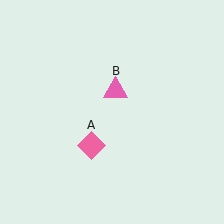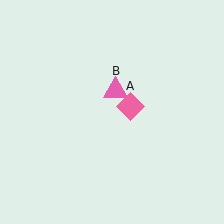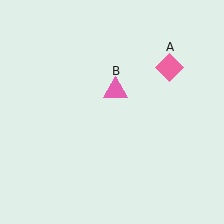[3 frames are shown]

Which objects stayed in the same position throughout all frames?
Pink triangle (object B) remained stationary.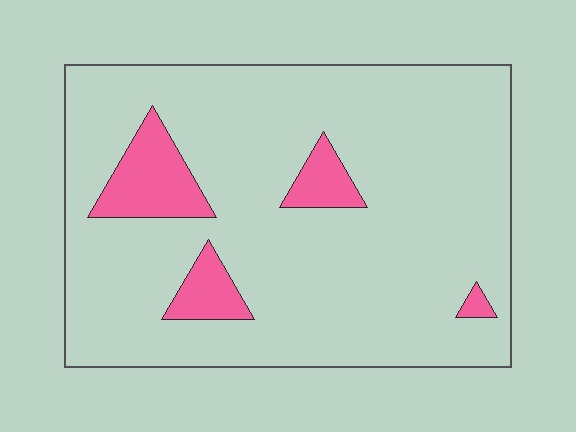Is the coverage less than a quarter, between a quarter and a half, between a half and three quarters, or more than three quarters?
Less than a quarter.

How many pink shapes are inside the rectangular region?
4.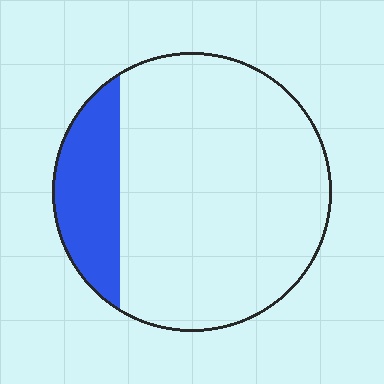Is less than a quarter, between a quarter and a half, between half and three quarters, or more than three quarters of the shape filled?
Less than a quarter.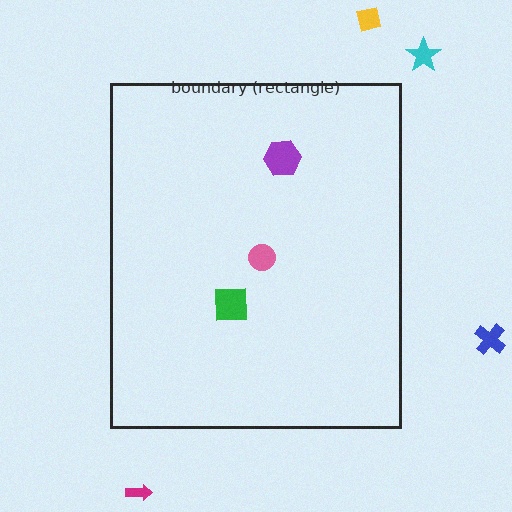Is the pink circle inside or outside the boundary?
Inside.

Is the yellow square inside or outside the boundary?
Outside.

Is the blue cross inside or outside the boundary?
Outside.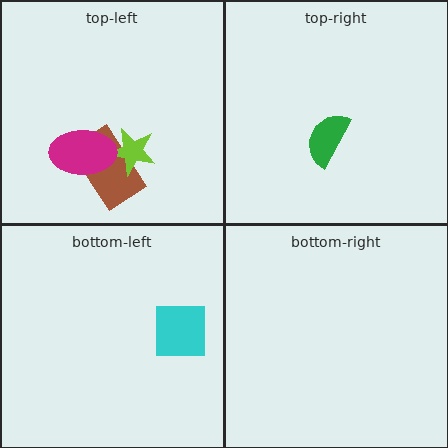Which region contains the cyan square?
The bottom-left region.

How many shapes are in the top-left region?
3.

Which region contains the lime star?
The top-left region.